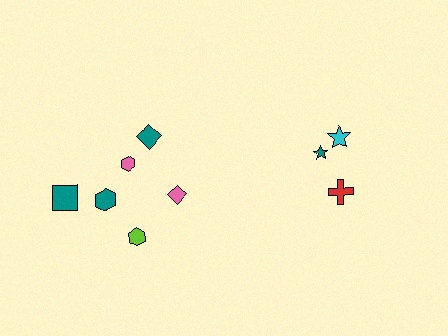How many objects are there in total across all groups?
There are 9 objects.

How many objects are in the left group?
There are 6 objects.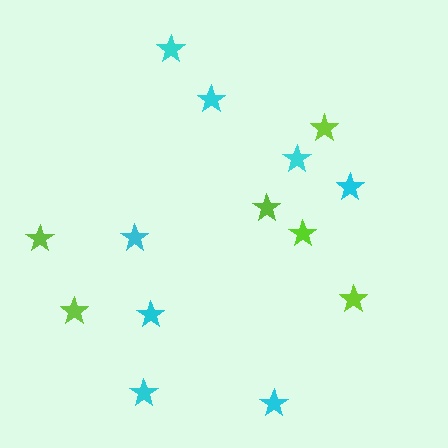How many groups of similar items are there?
There are 2 groups: one group of lime stars (6) and one group of cyan stars (8).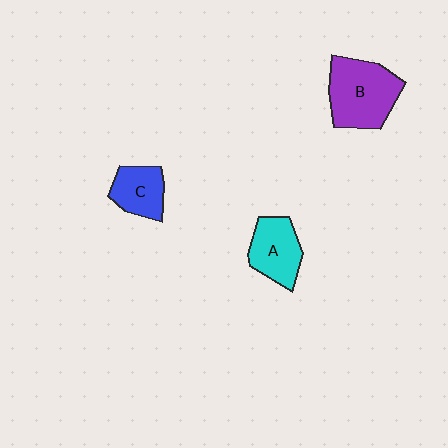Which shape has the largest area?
Shape B (purple).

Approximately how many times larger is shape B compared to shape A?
Approximately 1.5 times.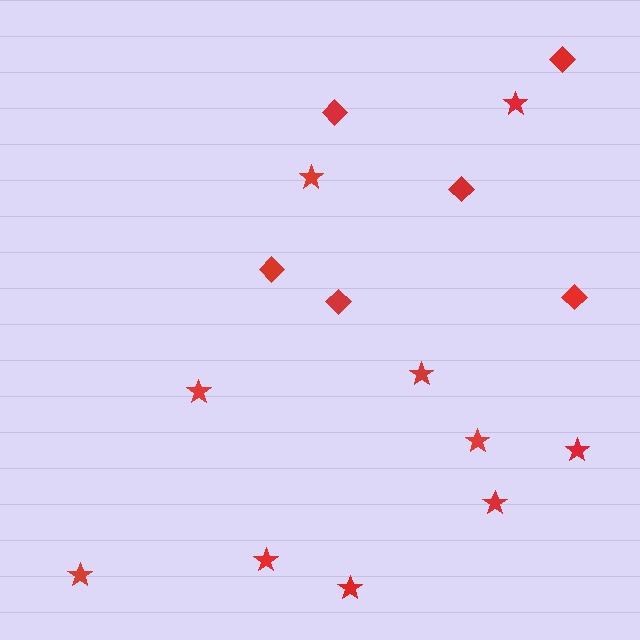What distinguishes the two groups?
There are 2 groups: one group of stars (10) and one group of diamonds (6).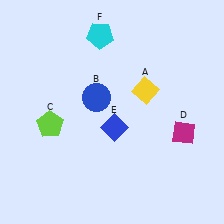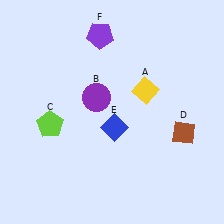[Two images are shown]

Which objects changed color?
B changed from blue to purple. D changed from magenta to brown. F changed from cyan to purple.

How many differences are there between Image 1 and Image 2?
There are 3 differences between the two images.